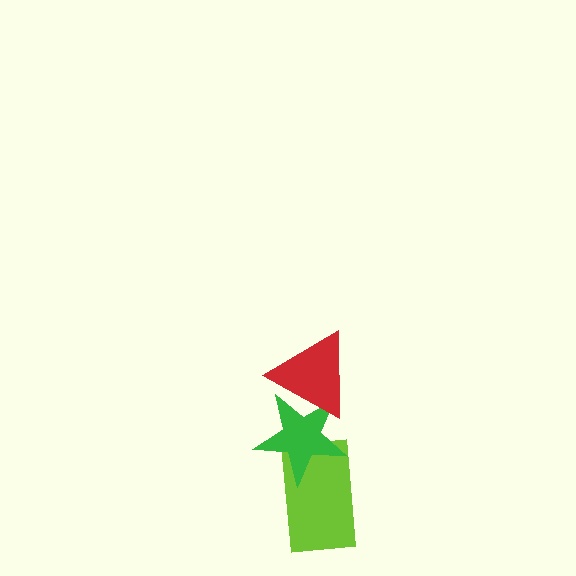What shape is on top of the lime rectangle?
The green star is on top of the lime rectangle.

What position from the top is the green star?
The green star is 2nd from the top.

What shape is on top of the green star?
The red triangle is on top of the green star.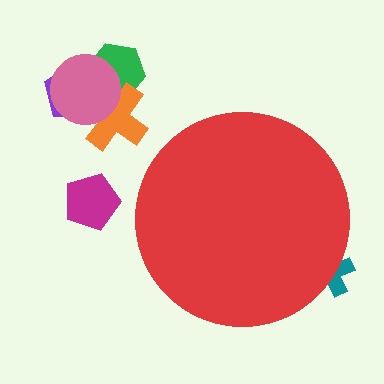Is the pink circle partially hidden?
No, the pink circle is fully visible.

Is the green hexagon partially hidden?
No, the green hexagon is fully visible.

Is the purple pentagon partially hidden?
No, the purple pentagon is fully visible.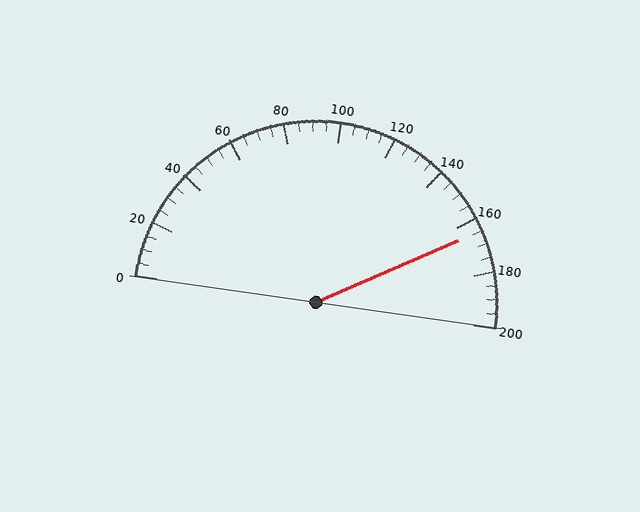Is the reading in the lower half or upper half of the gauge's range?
The reading is in the upper half of the range (0 to 200).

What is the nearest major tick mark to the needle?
The nearest major tick mark is 160.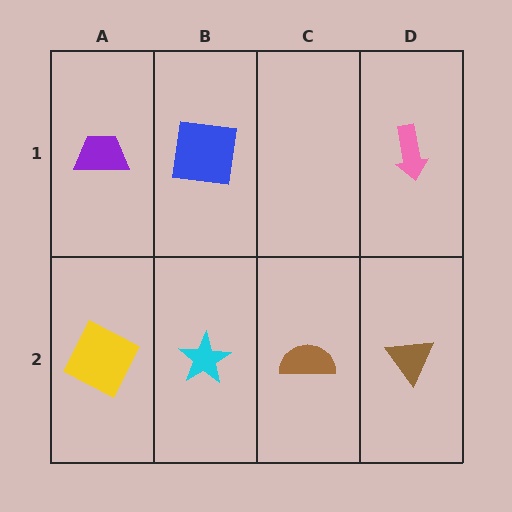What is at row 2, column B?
A cyan star.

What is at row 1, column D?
A pink arrow.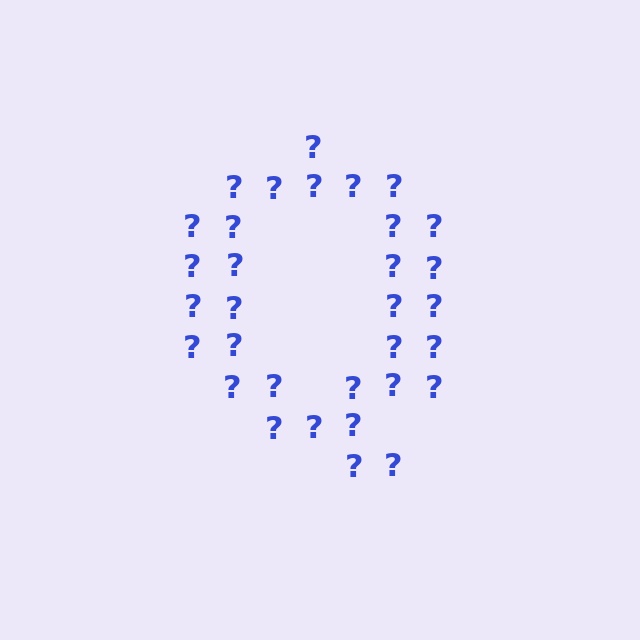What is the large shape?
The large shape is the letter Q.